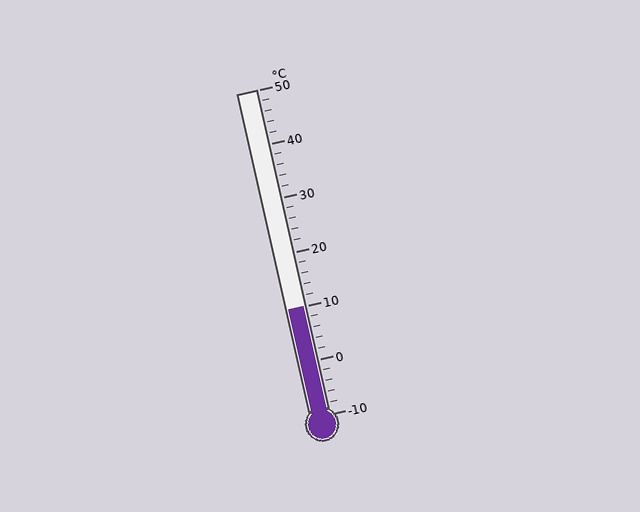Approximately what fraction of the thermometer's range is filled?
The thermometer is filled to approximately 35% of its range.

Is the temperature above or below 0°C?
The temperature is above 0°C.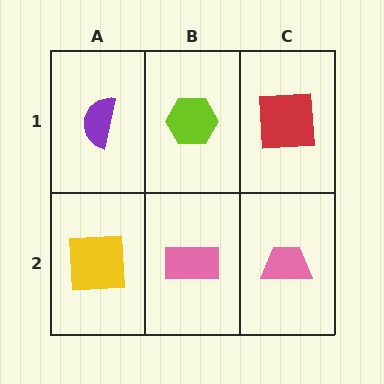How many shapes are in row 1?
3 shapes.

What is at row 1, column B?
A lime hexagon.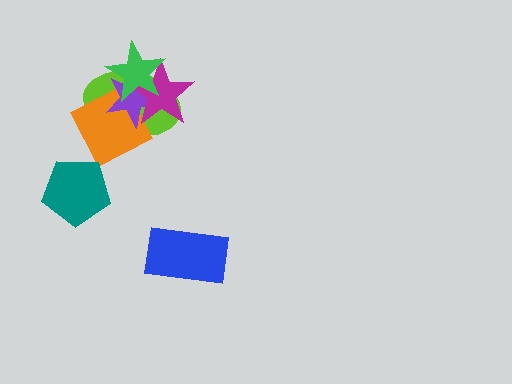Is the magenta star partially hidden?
Yes, it is partially covered by another shape.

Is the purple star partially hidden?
Yes, it is partially covered by another shape.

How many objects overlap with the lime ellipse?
4 objects overlap with the lime ellipse.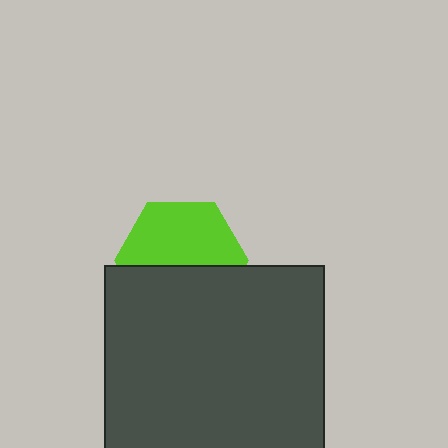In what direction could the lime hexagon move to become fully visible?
The lime hexagon could move up. That would shift it out from behind the dark gray square entirely.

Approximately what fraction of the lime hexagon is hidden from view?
Roughly 44% of the lime hexagon is hidden behind the dark gray square.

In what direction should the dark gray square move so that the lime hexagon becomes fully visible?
The dark gray square should move down. That is the shortest direction to clear the overlap and leave the lime hexagon fully visible.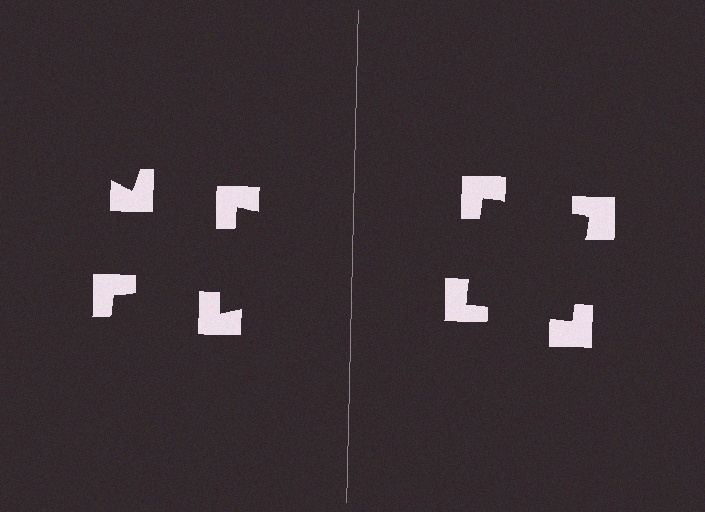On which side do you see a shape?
An illusory square appears on the right side. On the left side the wedge cuts are rotated, so no coherent shape forms.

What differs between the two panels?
The notched squares are positioned identically on both sides; only the wedge orientations differ. On the right they align to a square; on the left they are misaligned.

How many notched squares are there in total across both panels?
8 — 4 on each side.